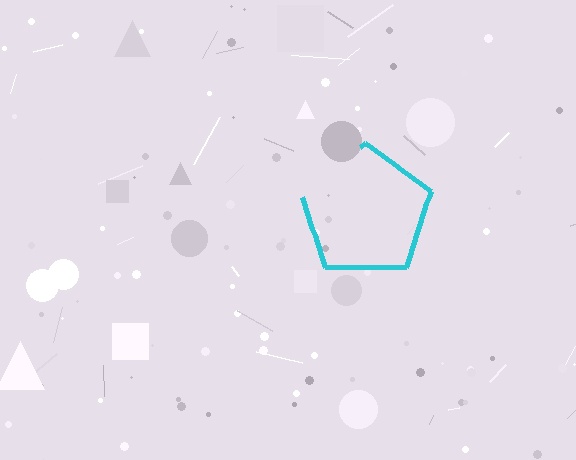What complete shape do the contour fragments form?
The contour fragments form a pentagon.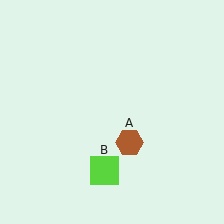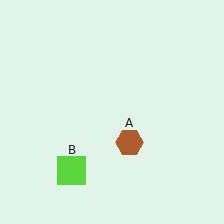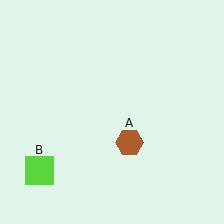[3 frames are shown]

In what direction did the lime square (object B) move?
The lime square (object B) moved left.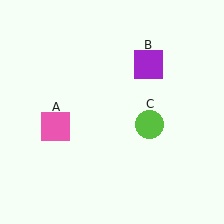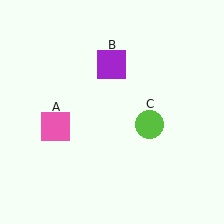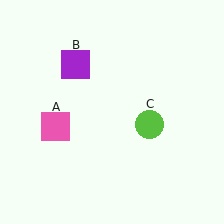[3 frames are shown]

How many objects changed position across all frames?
1 object changed position: purple square (object B).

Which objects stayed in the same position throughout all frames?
Pink square (object A) and lime circle (object C) remained stationary.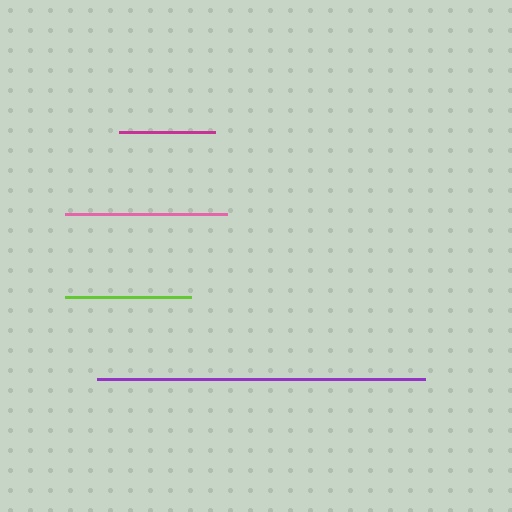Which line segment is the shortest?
The magenta line is the shortest at approximately 96 pixels.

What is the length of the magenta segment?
The magenta segment is approximately 96 pixels long.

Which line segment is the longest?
The purple line is the longest at approximately 328 pixels.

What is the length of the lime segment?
The lime segment is approximately 126 pixels long.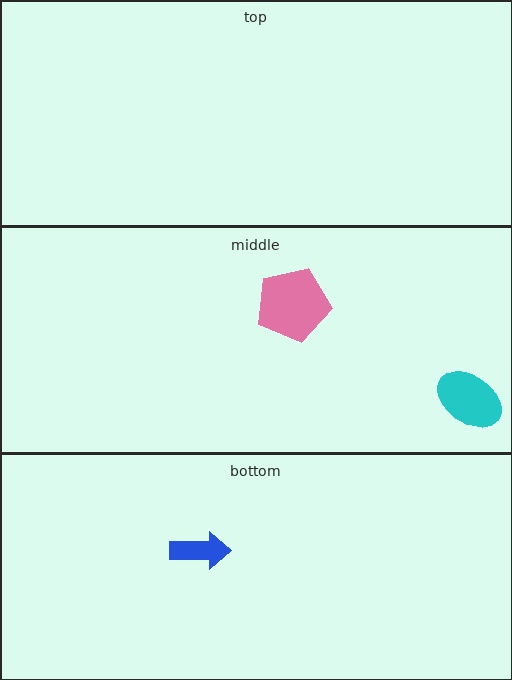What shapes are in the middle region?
The pink pentagon, the cyan ellipse.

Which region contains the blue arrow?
The bottom region.